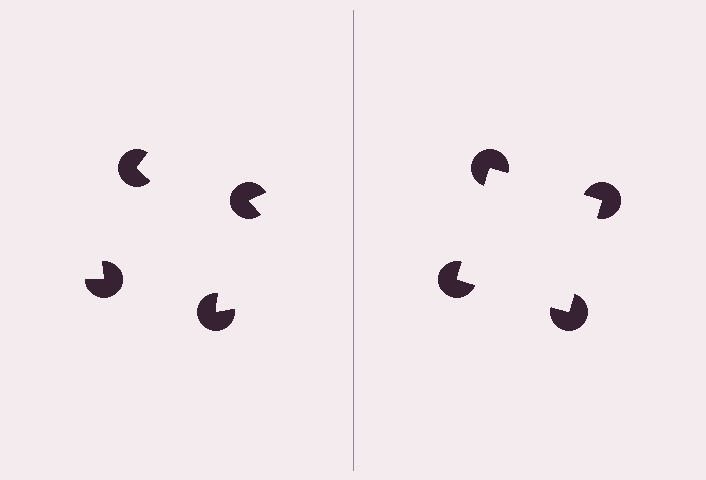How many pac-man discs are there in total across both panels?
8 — 4 on each side.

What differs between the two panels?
The pac-man discs are positioned identically on both sides; only the wedge orientations differ. On the right they align to a square; on the left they are misaligned.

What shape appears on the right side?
An illusory square.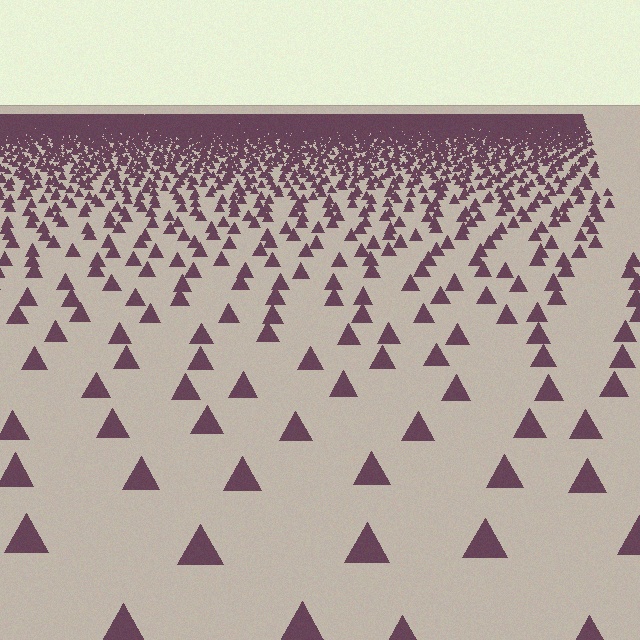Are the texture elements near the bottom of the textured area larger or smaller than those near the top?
Larger. Near the bottom, elements are closer to the viewer and appear at a bigger on-screen size.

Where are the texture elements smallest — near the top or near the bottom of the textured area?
Near the top.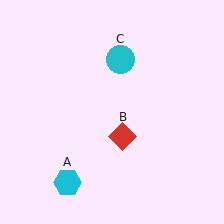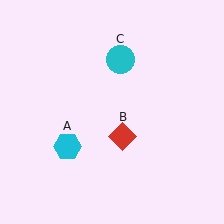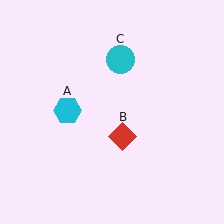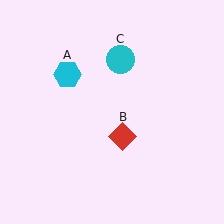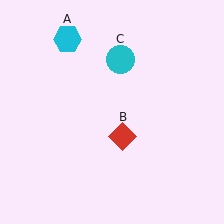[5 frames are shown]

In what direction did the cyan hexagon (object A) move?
The cyan hexagon (object A) moved up.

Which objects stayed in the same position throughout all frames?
Red diamond (object B) and cyan circle (object C) remained stationary.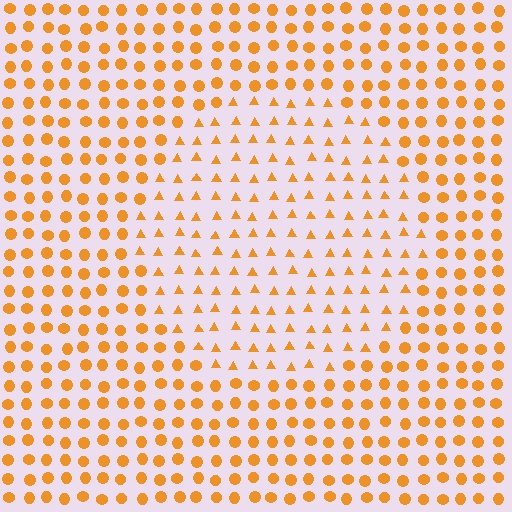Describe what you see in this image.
The image is filled with small orange elements arranged in a uniform grid. A circle-shaped region contains triangles, while the surrounding area contains circles. The boundary is defined purely by the change in element shape.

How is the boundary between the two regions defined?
The boundary is defined by a change in element shape: triangles inside vs. circles outside. All elements share the same color and spacing.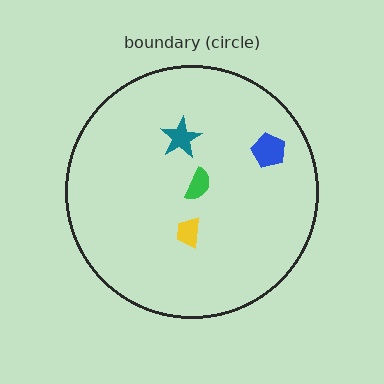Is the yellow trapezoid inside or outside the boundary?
Inside.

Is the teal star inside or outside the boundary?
Inside.